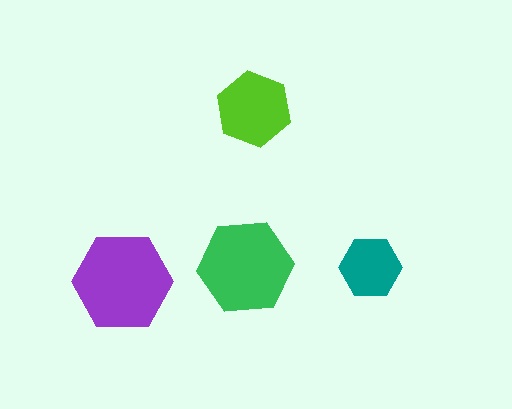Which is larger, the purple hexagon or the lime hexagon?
The purple one.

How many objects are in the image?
There are 4 objects in the image.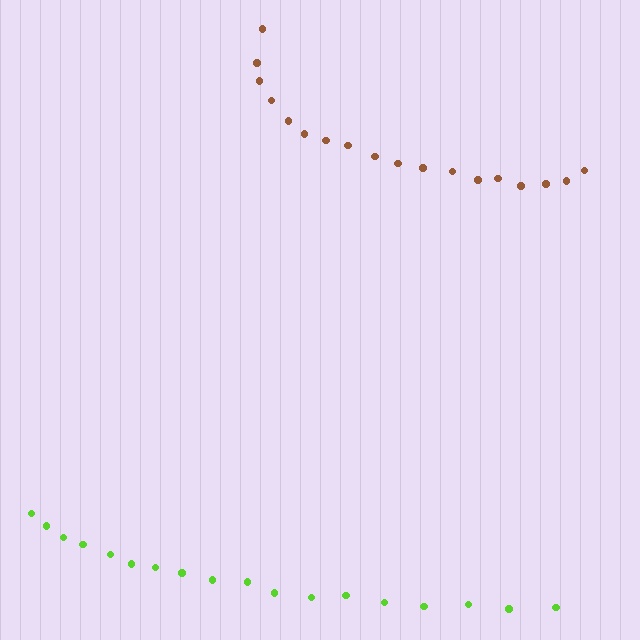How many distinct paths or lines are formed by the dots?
There are 2 distinct paths.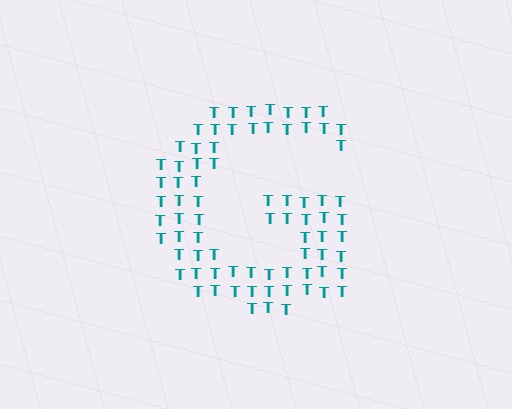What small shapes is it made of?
It is made of small letter T's.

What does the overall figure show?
The overall figure shows the letter G.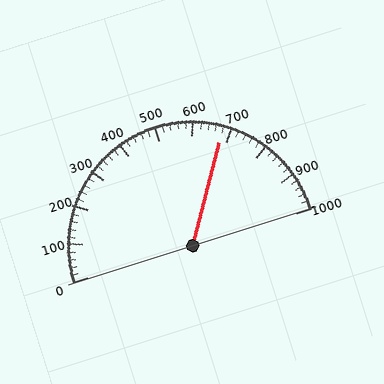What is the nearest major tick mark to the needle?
The nearest major tick mark is 700.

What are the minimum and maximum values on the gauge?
The gauge ranges from 0 to 1000.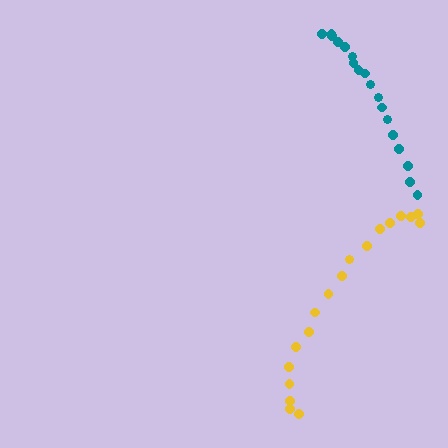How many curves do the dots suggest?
There are 2 distinct paths.